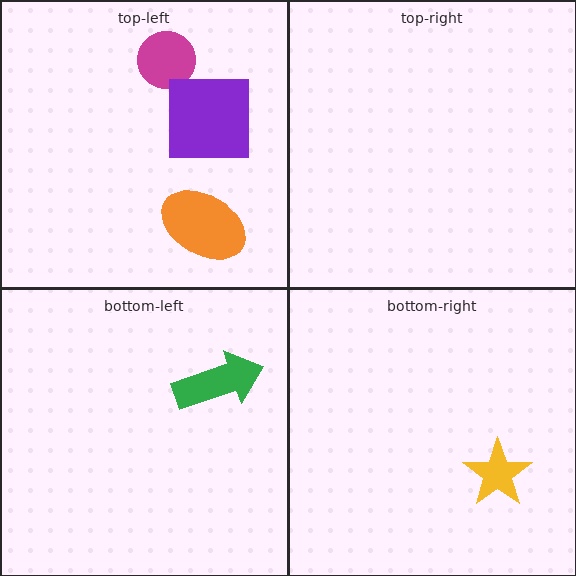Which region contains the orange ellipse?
The top-left region.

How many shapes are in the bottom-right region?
1.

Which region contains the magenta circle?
The top-left region.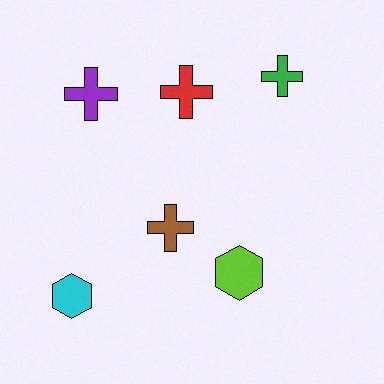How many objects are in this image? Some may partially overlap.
There are 6 objects.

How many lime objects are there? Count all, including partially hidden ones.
There is 1 lime object.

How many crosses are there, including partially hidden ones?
There are 4 crosses.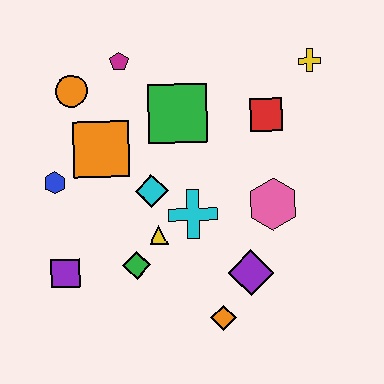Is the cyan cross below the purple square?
No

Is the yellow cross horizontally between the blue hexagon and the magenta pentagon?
No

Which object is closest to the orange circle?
The magenta pentagon is closest to the orange circle.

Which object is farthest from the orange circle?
The orange diamond is farthest from the orange circle.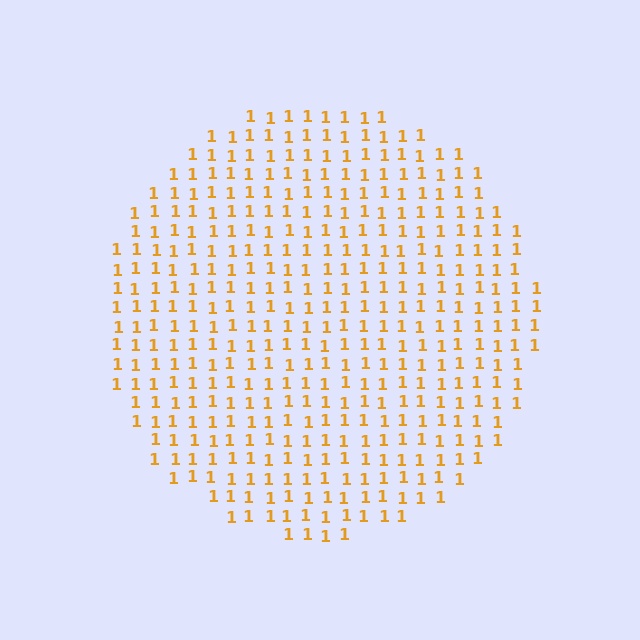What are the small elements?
The small elements are digit 1's.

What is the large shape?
The large shape is a circle.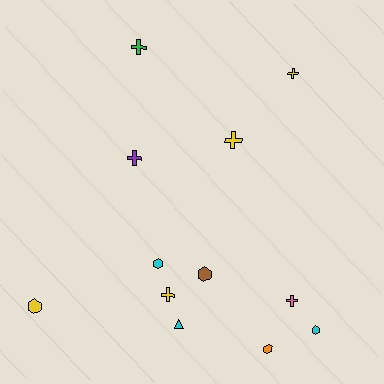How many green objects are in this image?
There is 1 green object.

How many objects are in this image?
There are 12 objects.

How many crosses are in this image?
There are 6 crosses.